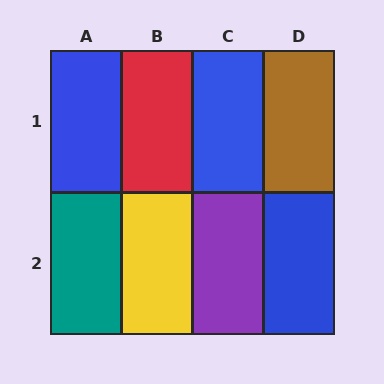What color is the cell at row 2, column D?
Blue.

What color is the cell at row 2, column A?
Teal.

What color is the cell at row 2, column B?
Yellow.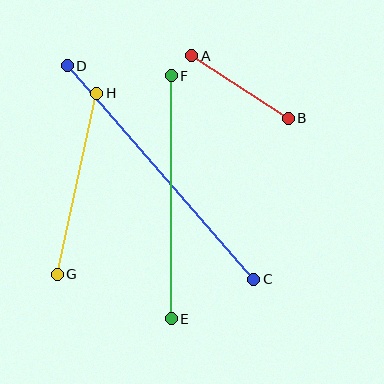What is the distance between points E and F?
The distance is approximately 243 pixels.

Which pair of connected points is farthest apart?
Points C and D are farthest apart.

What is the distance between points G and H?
The distance is approximately 185 pixels.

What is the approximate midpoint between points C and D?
The midpoint is at approximately (160, 173) pixels.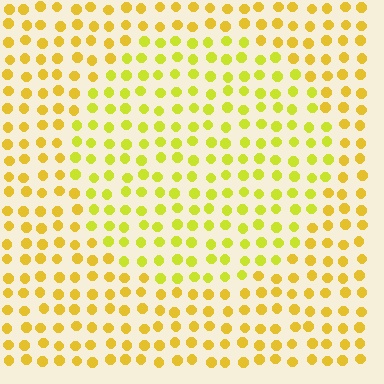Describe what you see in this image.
The image is filled with small yellow elements in a uniform arrangement. A circle-shaped region is visible where the elements are tinted to a slightly different hue, forming a subtle color boundary.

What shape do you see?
I see a circle.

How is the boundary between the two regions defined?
The boundary is defined purely by a slight shift in hue (about 21 degrees). Spacing, size, and orientation are identical on both sides.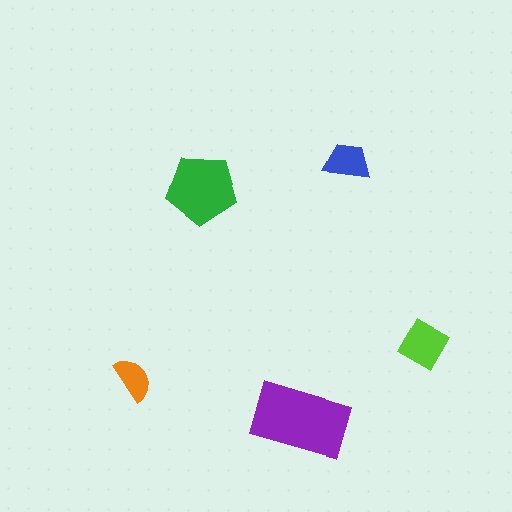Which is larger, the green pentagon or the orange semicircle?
The green pentagon.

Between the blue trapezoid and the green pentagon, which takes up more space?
The green pentagon.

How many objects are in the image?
There are 5 objects in the image.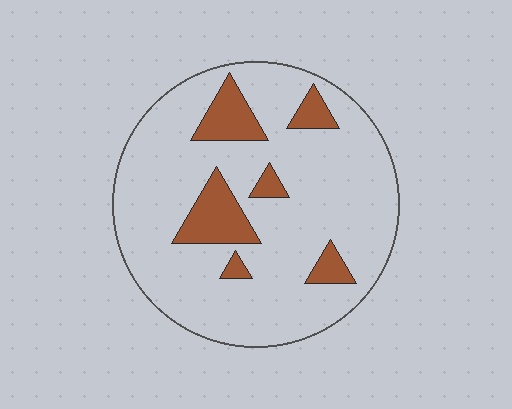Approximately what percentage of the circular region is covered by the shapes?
Approximately 15%.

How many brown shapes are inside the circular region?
6.